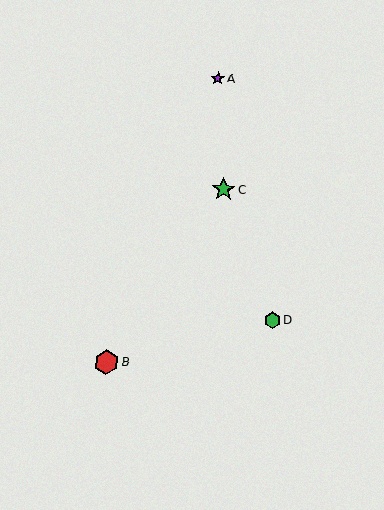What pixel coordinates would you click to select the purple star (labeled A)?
Click at (218, 79) to select the purple star A.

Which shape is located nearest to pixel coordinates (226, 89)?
The purple star (labeled A) at (218, 79) is nearest to that location.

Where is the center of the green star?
The center of the green star is at (223, 189).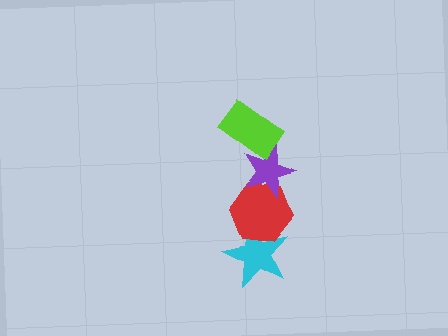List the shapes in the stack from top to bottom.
From top to bottom: the lime rectangle, the purple star, the red hexagon, the cyan star.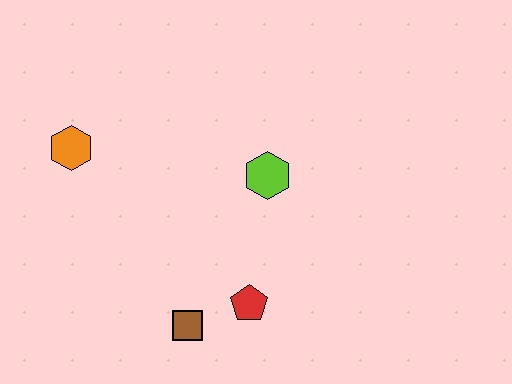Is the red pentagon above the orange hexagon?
No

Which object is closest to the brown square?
The red pentagon is closest to the brown square.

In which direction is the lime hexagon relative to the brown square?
The lime hexagon is above the brown square.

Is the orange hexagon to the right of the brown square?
No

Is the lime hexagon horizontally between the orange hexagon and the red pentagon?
No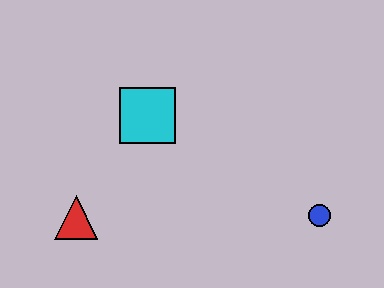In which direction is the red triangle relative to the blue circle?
The red triangle is to the left of the blue circle.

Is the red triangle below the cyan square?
Yes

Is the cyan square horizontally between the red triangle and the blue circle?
Yes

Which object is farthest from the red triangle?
The blue circle is farthest from the red triangle.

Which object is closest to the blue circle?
The cyan square is closest to the blue circle.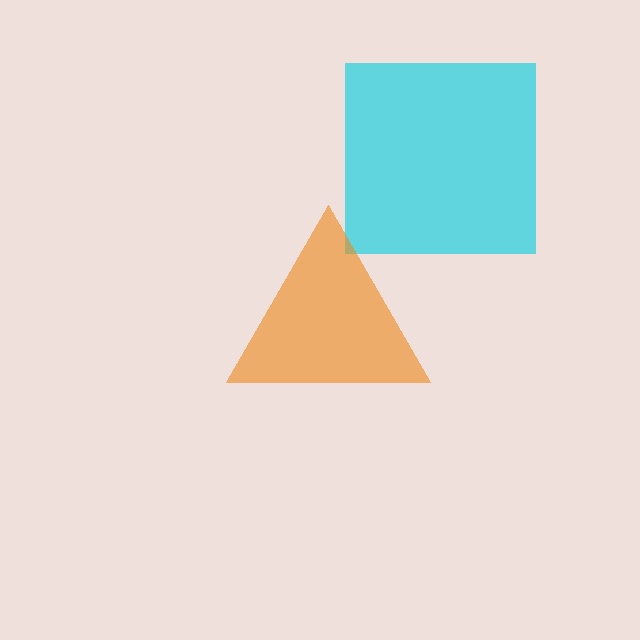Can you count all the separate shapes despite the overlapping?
Yes, there are 2 separate shapes.